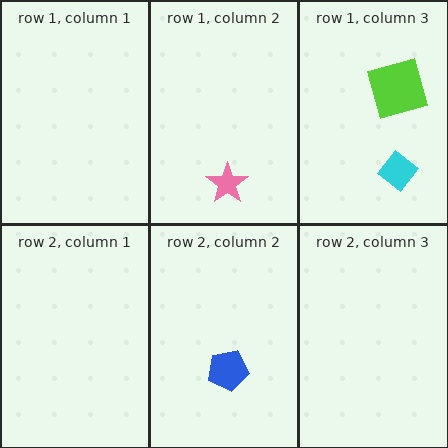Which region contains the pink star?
The row 1, column 2 region.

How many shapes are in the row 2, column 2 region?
1.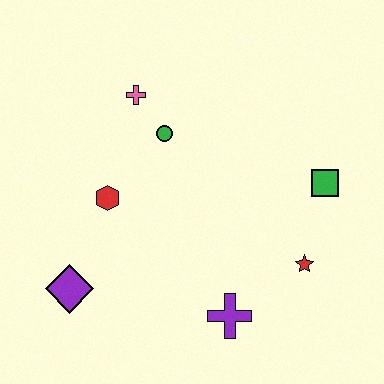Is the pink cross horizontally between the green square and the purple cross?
No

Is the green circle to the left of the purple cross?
Yes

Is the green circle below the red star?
No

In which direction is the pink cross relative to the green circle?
The pink cross is above the green circle.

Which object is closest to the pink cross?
The green circle is closest to the pink cross.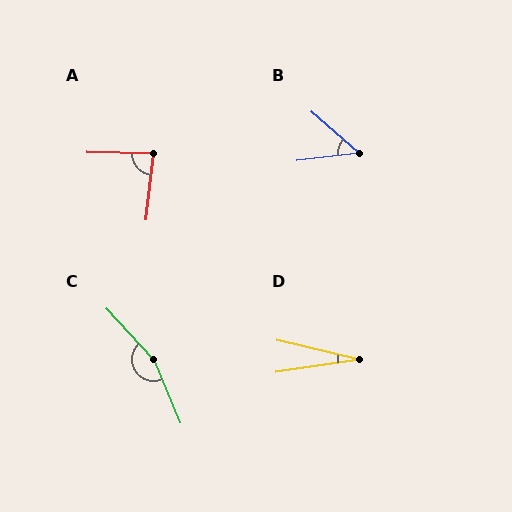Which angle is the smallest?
D, at approximately 22 degrees.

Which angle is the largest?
C, at approximately 160 degrees.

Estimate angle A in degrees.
Approximately 85 degrees.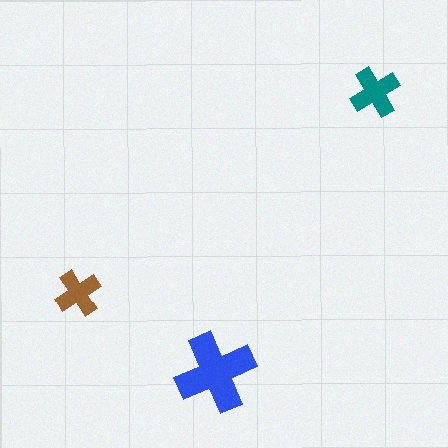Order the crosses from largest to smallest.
the blue one, the teal one, the brown one.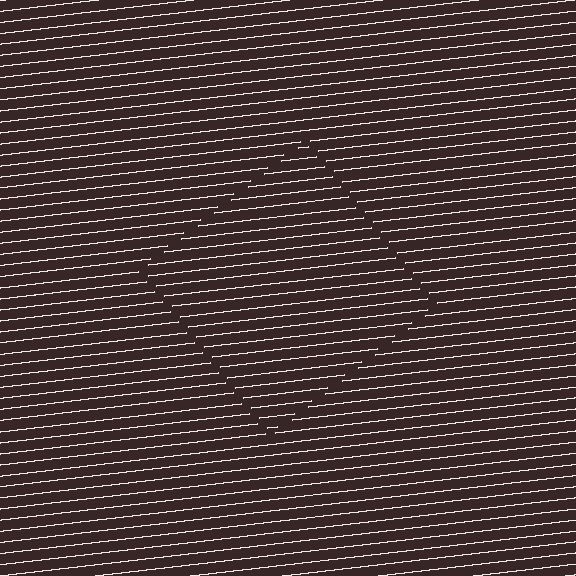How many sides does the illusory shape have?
4 sides — the line-ends trace a square.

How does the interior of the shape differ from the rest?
The interior of the shape contains the same grating, shifted by half a period — the contour is defined by the phase discontinuity where line-ends from the inner and outer gratings abut.